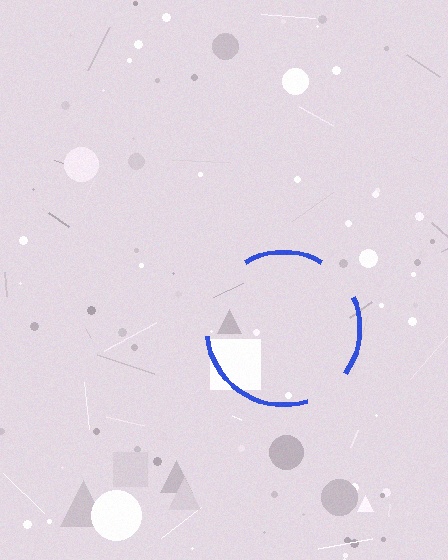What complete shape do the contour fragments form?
The contour fragments form a circle.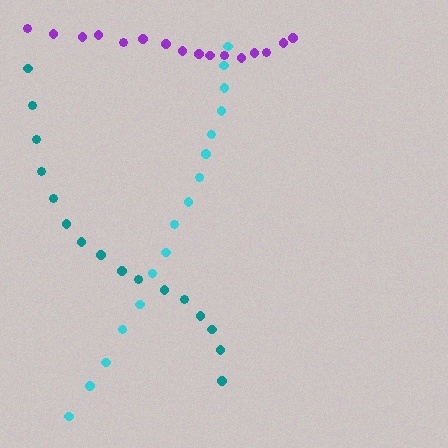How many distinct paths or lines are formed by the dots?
There are 3 distinct paths.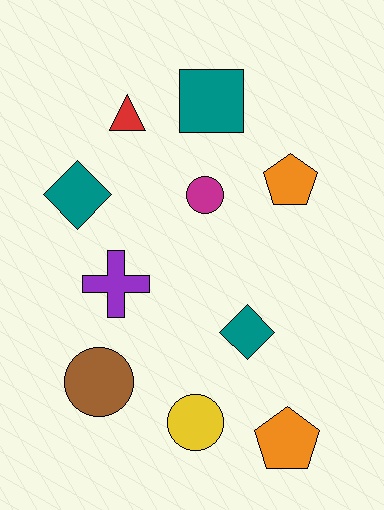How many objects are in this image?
There are 10 objects.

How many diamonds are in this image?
There are 2 diamonds.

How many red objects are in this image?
There is 1 red object.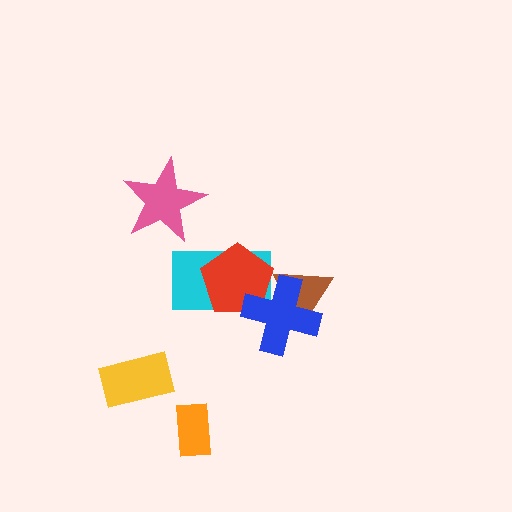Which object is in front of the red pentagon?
The blue cross is in front of the red pentagon.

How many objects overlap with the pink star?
0 objects overlap with the pink star.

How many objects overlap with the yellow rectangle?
0 objects overlap with the yellow rectangle.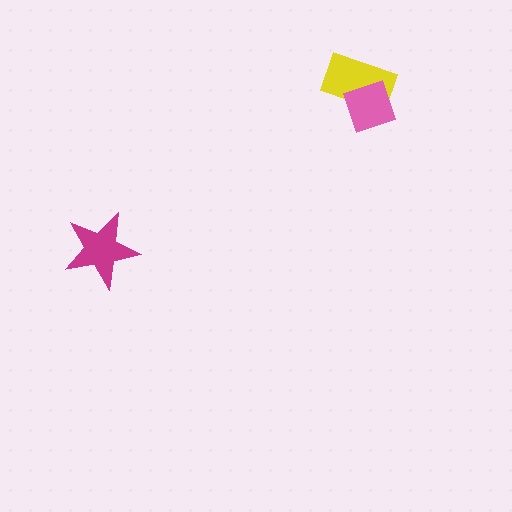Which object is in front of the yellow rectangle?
The pink diamond is in front of the yellow rectangle.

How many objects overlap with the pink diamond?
1 object overlaps with the pink diamond.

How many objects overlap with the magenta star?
0 objects overlap with the magenta star.